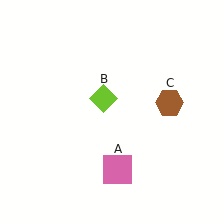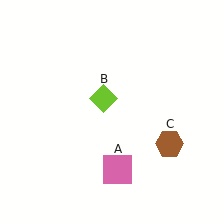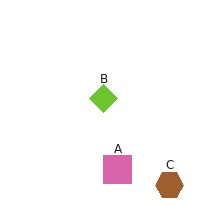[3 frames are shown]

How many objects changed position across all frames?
1 object changed position: brown hexagon (object C).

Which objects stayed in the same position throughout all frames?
Pink square (object A) and lime diamond (object B) remained stationary.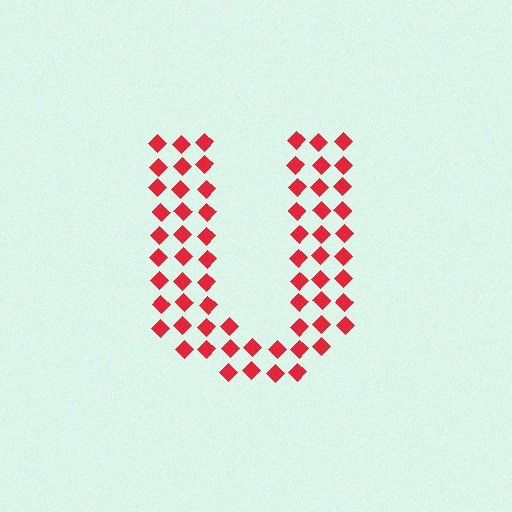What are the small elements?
The small elements are diamonds.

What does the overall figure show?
The overall figure shows the letter U.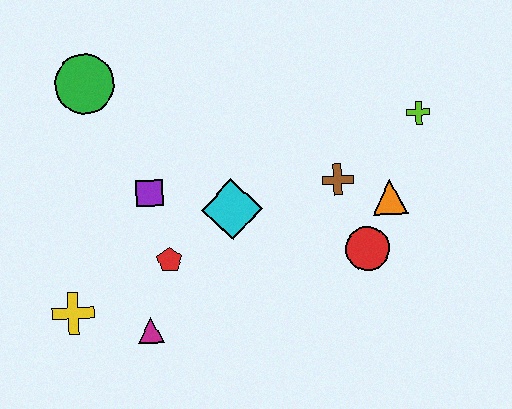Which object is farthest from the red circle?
The green circle is farthest from the red circle.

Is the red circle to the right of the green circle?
Yes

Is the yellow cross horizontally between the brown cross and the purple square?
No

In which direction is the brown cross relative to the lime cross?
The brown cross is to the left of the lime cross.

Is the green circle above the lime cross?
Yes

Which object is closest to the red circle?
The orange triangle is closest to the red circle.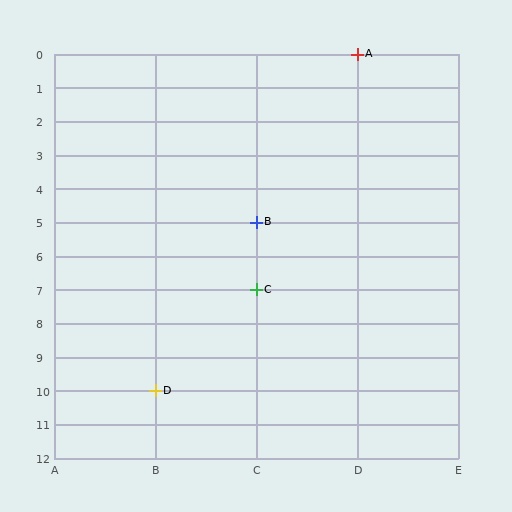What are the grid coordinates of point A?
Point A is at grid coordinates (D, 0).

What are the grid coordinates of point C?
Point C is at grid coordinates (C, 7).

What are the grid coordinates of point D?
Point D is at grid coordinates (B, 10).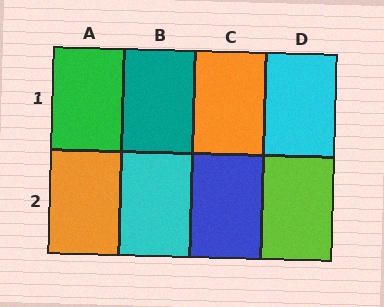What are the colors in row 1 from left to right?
Green, teal, orange, cyan.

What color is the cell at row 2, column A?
Orange.